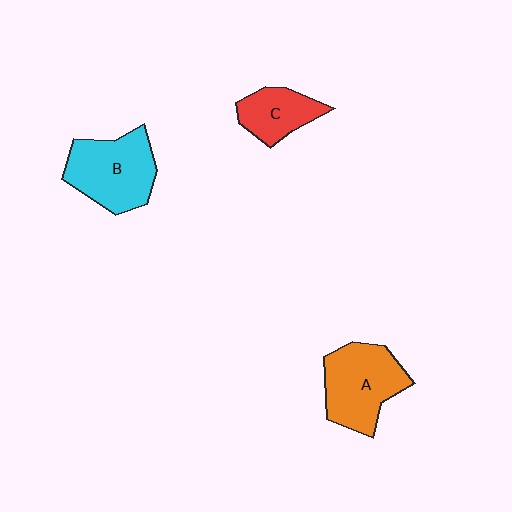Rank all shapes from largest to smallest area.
From largest to smallest: B (cyan), A (orange), C (red).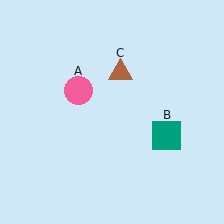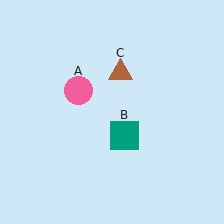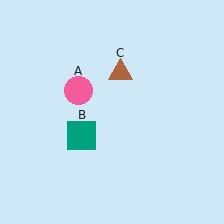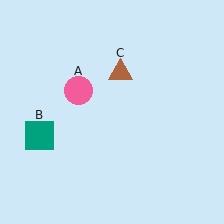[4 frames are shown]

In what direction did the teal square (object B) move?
The teal square (object B) moved left.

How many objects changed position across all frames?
1 object changed position: teal square (object B).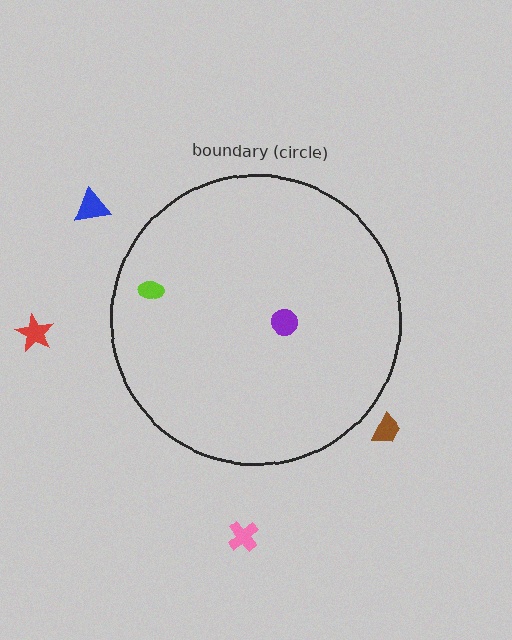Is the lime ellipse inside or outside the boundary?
Inside.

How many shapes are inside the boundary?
2 inside, 4 outside.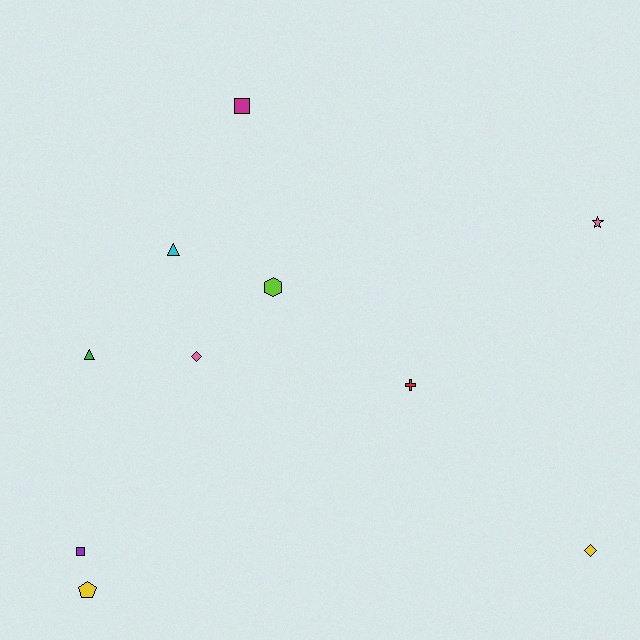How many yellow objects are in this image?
There are 2 yellow objects.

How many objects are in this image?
There are 10 objects.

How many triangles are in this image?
There are 2 triangles.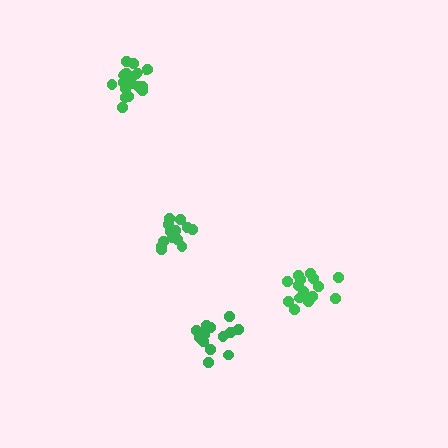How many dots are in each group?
Group 1: 15 dots, Group 2: 18 dots, Group 3: 14 dots, Group 4: 15 dots (62 total).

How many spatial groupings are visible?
There are 4 spatial groupings.